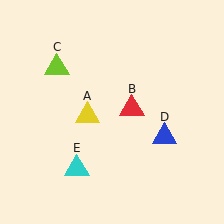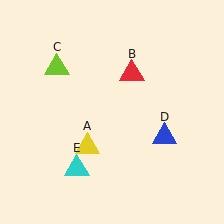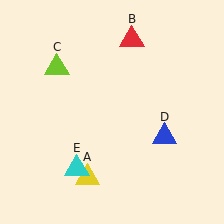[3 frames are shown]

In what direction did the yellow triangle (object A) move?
The yellow triangle (object A) moved down.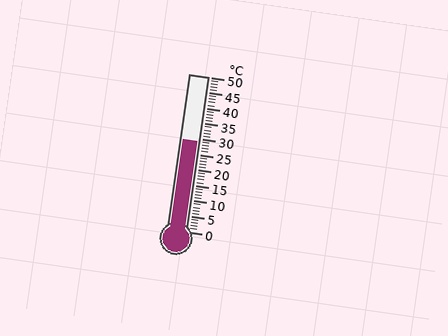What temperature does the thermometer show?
The thermometer shows approximately 29°C.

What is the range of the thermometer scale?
The thermometer scale ranges from 0°C to 50°C.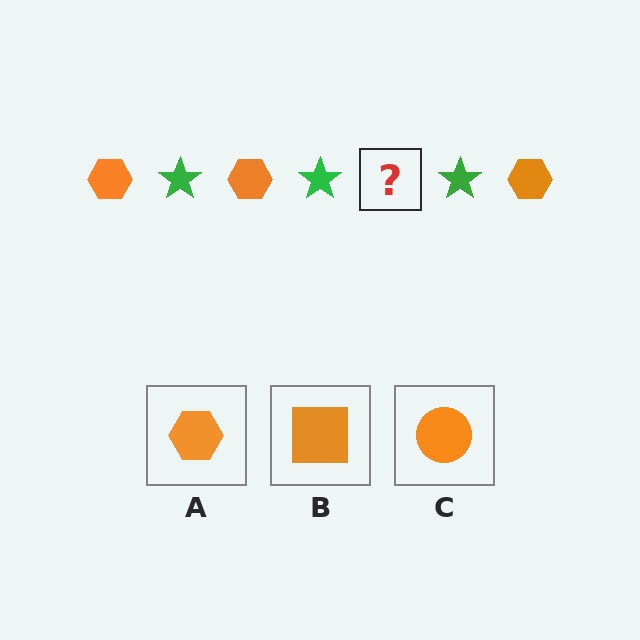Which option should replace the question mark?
Option A.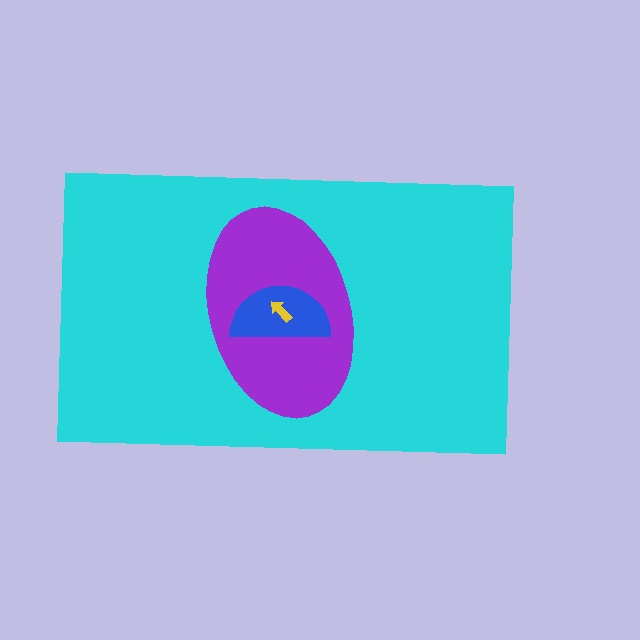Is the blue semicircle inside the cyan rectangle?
Yes.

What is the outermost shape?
The cyan rectangle.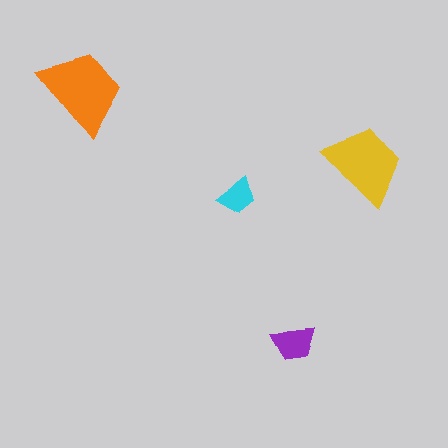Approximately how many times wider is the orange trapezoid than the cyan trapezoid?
About 2.5 times wider.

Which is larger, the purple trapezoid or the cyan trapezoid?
The purple one.